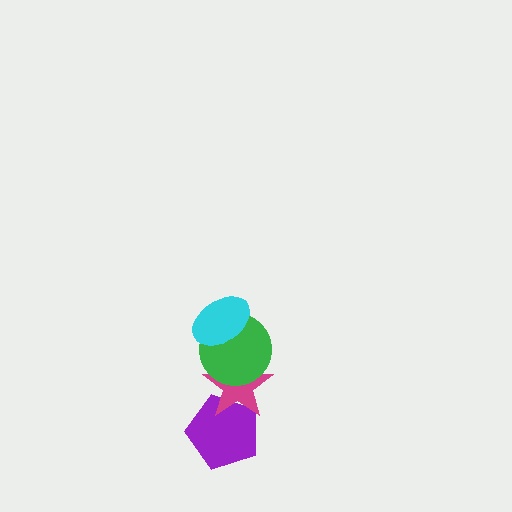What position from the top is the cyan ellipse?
The cyan ellipse is 1st from the top.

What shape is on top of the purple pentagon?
The magenta star is on top of the purple pentagon.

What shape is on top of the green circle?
The cyan ellipse is on top of the green circle.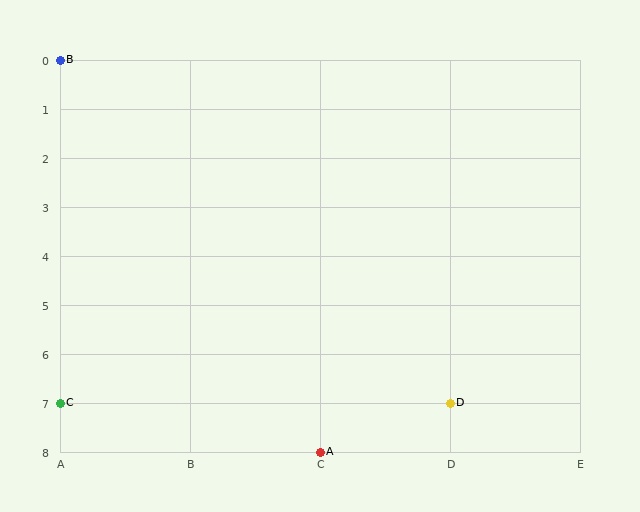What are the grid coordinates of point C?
Point C is at grid coordinates (A, 7).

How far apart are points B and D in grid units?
Points B and D are 3 columns and 7 rows apart (about 7.6 grid units diagonally).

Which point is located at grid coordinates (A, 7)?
Point C is at (A, 7).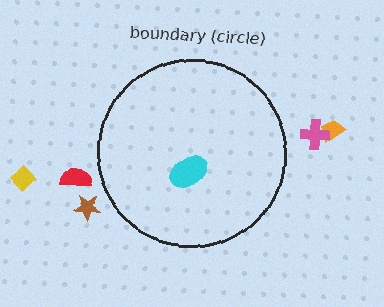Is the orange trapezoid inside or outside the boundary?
Outside.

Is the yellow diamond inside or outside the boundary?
Outside.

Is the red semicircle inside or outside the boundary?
Outside.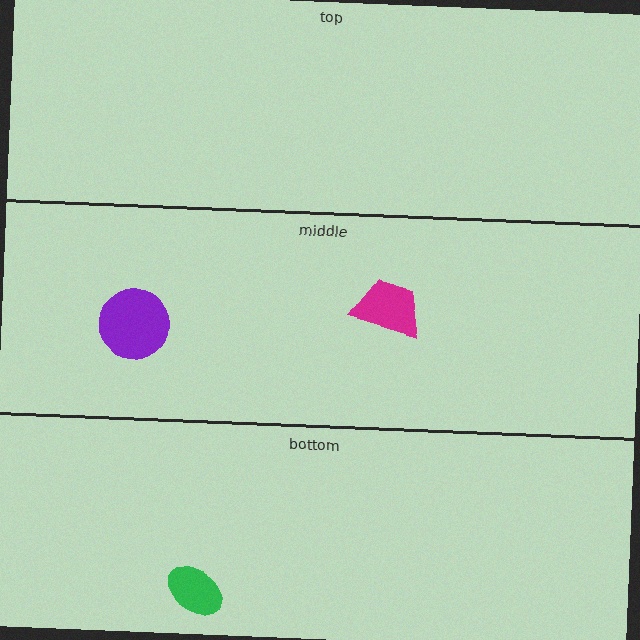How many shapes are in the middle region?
2.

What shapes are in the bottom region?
The green ellipse.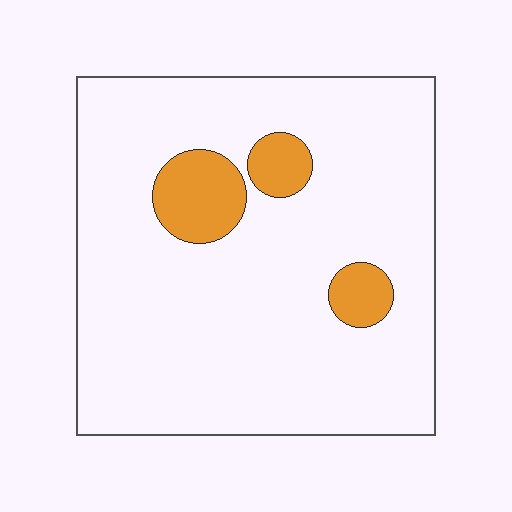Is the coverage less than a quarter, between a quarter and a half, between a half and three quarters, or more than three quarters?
Less than a quarter.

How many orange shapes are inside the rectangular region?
3.